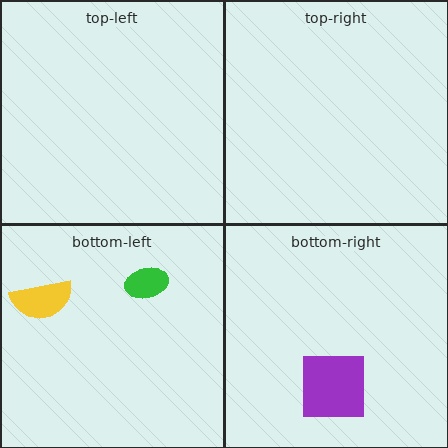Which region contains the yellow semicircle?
The bottom-left region.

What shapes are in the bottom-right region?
The purple square.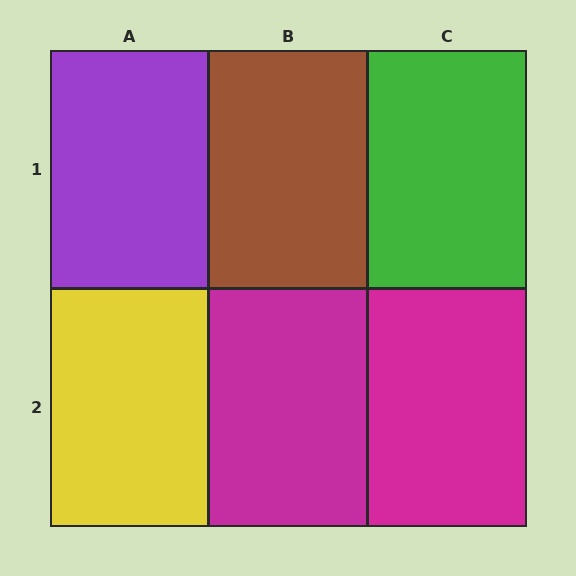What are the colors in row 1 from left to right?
Purple, brown, green.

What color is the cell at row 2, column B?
Magenta.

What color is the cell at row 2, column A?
Yellow.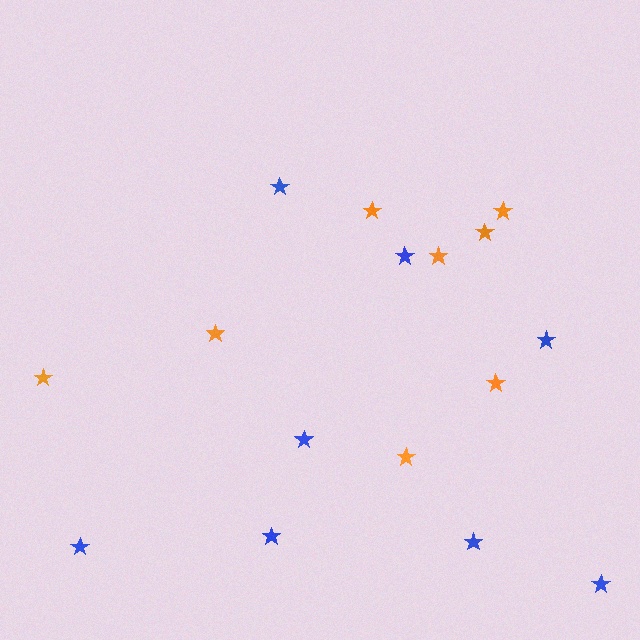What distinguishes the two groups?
There are 2 groups: one group of blue stars (8) and one group of orange stars (8).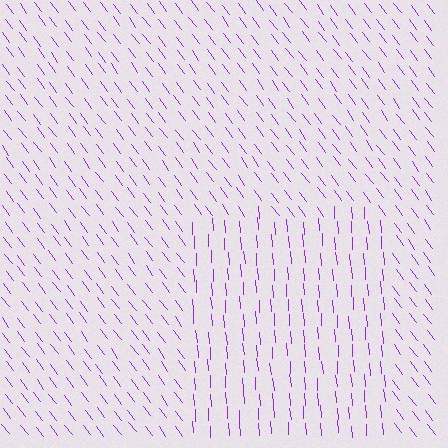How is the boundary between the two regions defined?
The boundary is defined purely by a change in line orientation (approximately 32 degrees difference). All lines are the same color and thickness.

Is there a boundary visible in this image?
Yes, there is a texture boundary formed by a change in line orientation.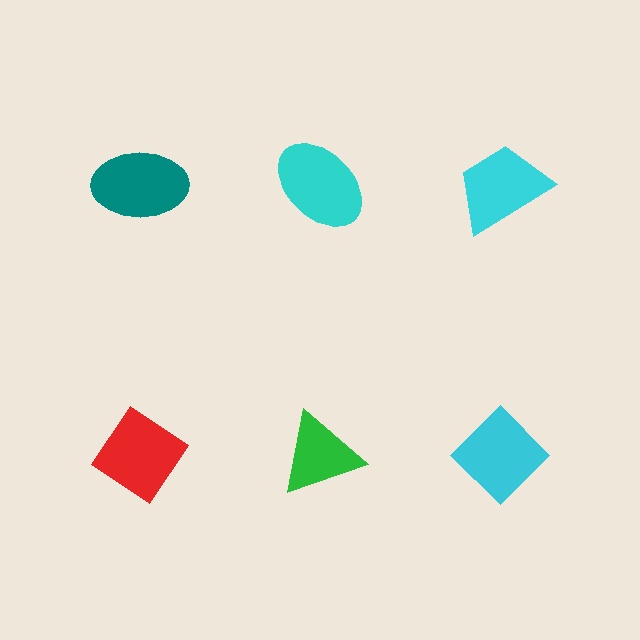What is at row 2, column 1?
A red diamond.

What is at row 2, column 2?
A green triangle.